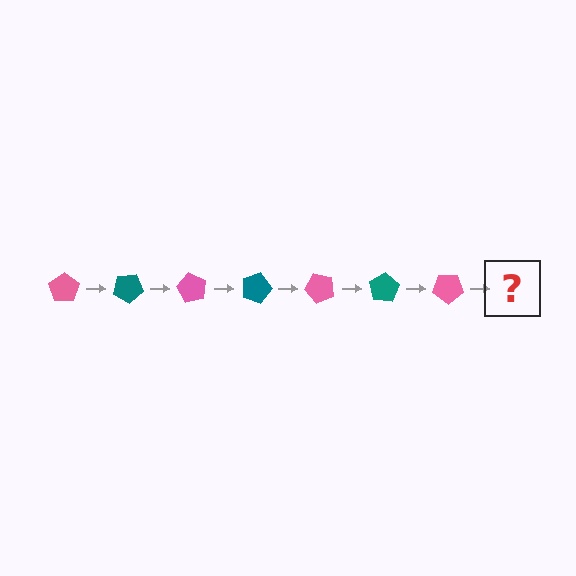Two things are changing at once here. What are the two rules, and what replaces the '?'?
The two rules are that it rotates 30 degrees each step and the color cycles through pink and teal. The '?' should be a teal pentagon, rotated 210 degrees from the start.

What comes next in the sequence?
The next element should be a teal pentagon, rotated 210 degrees from the start.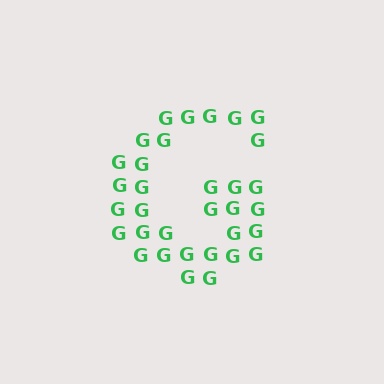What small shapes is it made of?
It is made of small letter G's.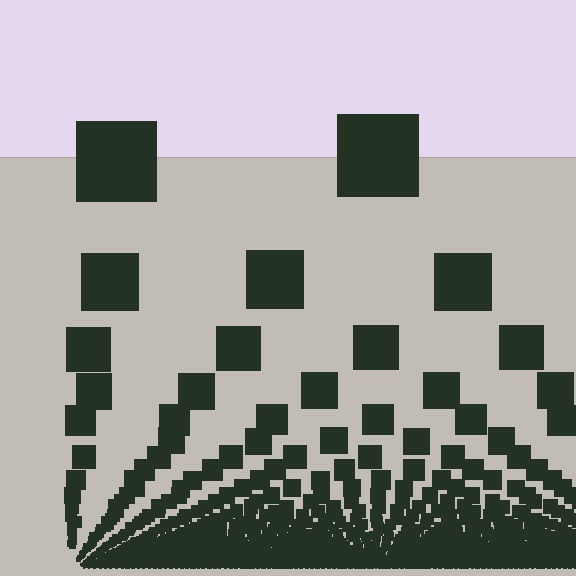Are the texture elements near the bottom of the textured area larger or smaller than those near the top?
Smaller. The gradient is inverted — elements near the bottom are smaller and denser.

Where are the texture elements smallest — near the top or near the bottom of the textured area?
Near the bottom.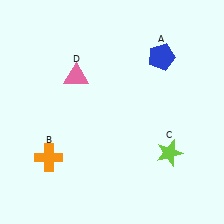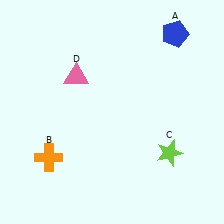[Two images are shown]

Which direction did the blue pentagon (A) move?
The blue pentagon (A) moved up.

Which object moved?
The blue pentagon (A) moved up.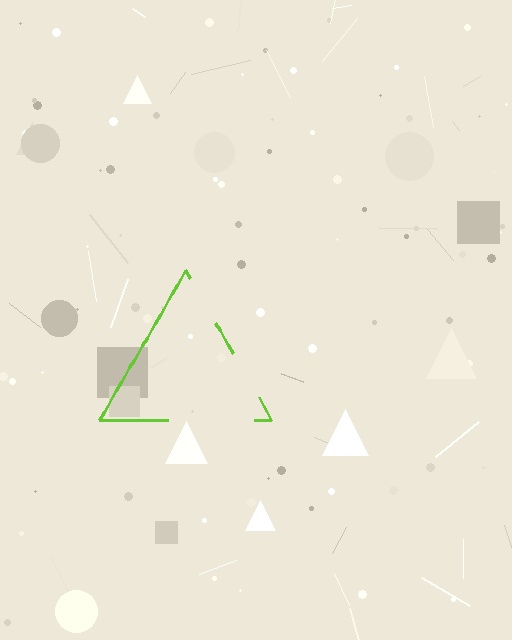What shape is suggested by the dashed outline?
The dashed outline suggests a triangle.